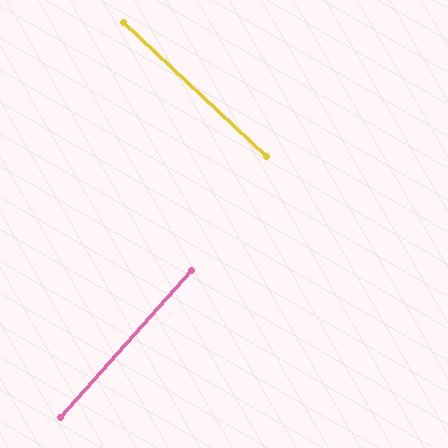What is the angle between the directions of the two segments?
Approximately 89 degrees.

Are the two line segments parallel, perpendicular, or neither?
Perpendicular — they meet at approximately 89°.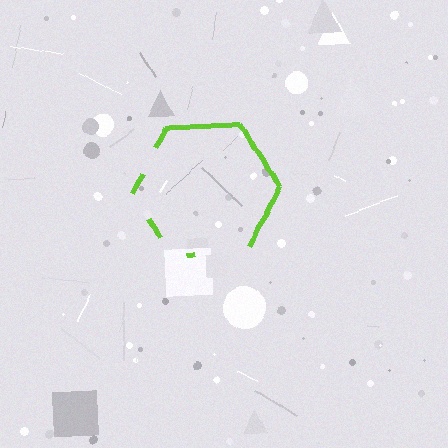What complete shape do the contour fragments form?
The contour fragments form a hexagon.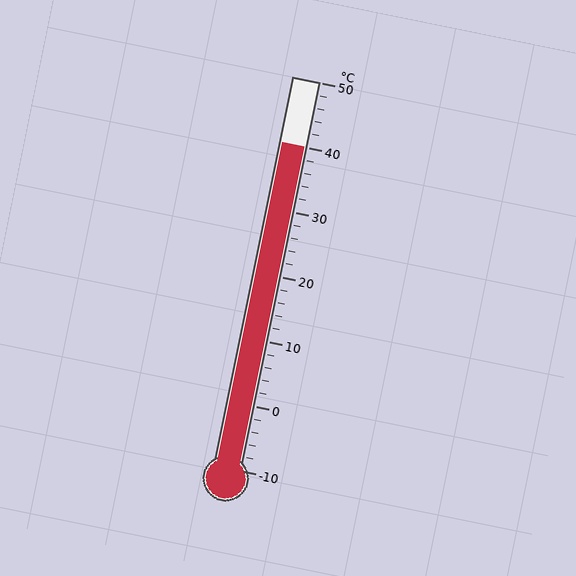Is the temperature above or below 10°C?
The temperature is above 10°C.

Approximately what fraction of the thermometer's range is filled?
The thermometer is filled to approximately 85% of its range.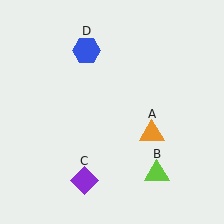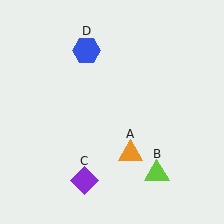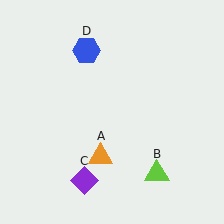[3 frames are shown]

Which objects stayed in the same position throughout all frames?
Lime triangle (object B) and purple diamond (object C) and blue hexagon (object D) remained stationary.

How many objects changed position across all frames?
1 object changed position: orange triangle (object A).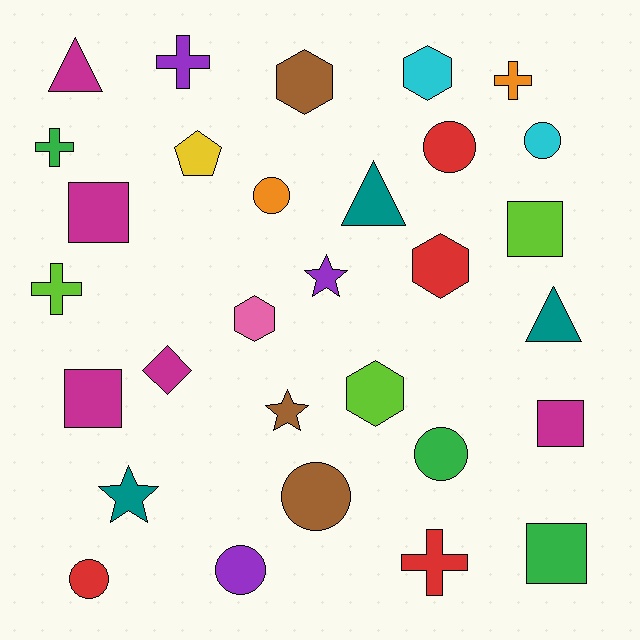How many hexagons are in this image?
There are 5 hexagons.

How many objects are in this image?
There are 30 objects.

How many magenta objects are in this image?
There are 5 magenta objects.